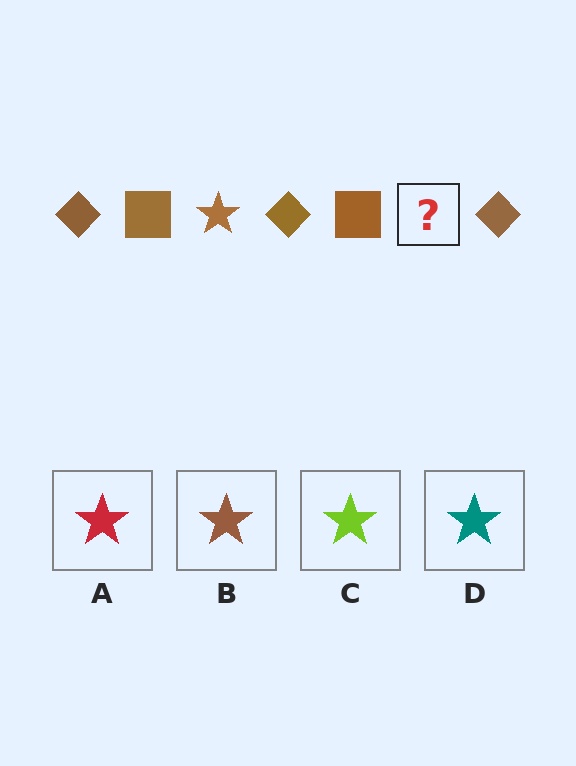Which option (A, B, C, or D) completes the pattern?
B.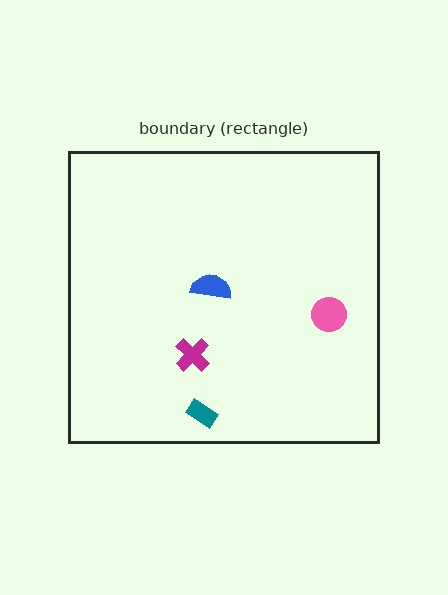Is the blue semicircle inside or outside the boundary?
Inside.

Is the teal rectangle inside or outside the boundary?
Inside.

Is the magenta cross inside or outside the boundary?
Inside.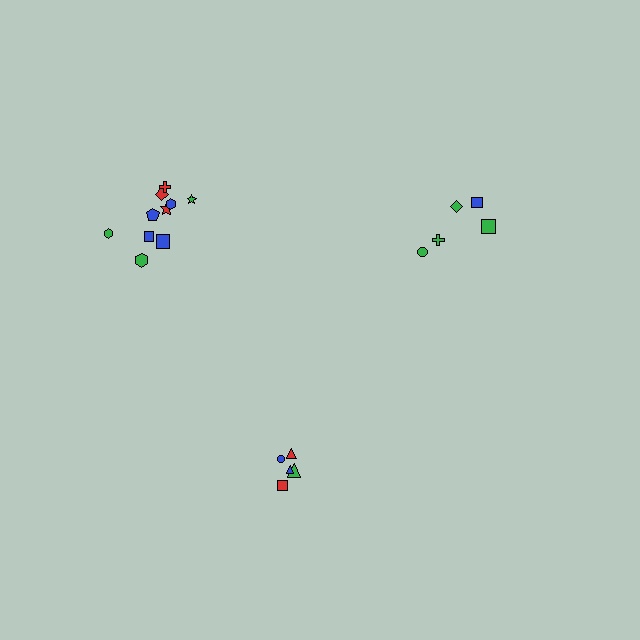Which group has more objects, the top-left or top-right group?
The top-left group.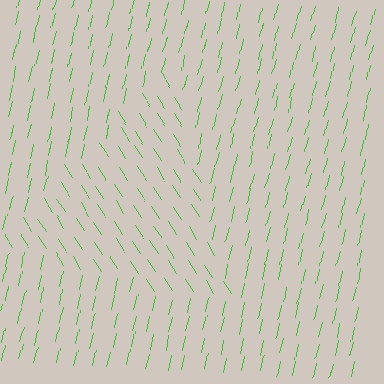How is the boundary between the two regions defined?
The boundary is defined purely by a change in line orientation (approximately 45 degrees difference). All lines are the same color and thickness.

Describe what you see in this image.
The image is filled with small green line segments. A triangle region in the image has lines oriented differently from the surrounding lines, creating a visible texture boundary.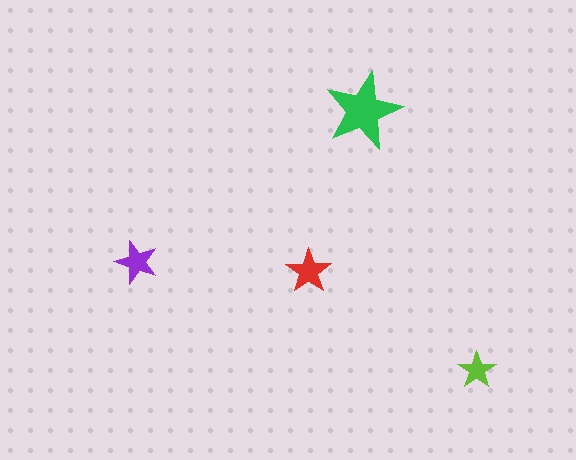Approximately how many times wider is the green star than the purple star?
About 2 times wider.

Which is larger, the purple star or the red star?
The red one.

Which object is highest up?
The green star is topmost.